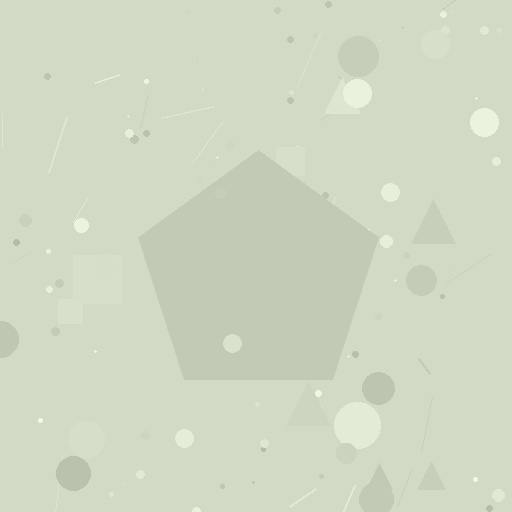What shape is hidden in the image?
A pentagon is hidden in the image.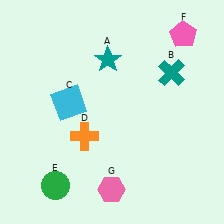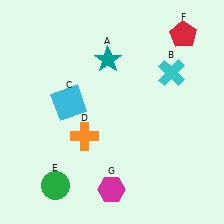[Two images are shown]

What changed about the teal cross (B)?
In Image 1, B is teal. In Image 2, it changed to cyan.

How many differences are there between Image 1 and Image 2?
There are 3 differences between the two images.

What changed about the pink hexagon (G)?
In Image 1, G is pink. In Image 2, it changed to magenta.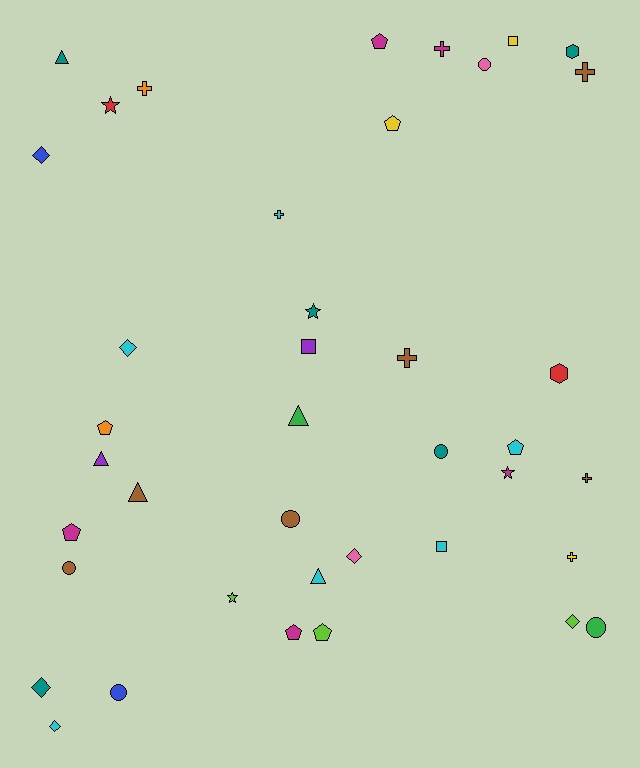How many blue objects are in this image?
There are 2 blue objects.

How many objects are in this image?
There are 40 objects.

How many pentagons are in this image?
There are 7 pentagons.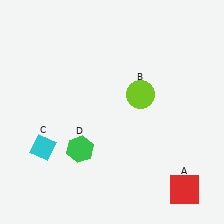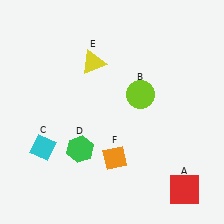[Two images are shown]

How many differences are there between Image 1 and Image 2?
There are 2 differences between the two images.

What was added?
A yellow triangle (E), an orange diamond (F) were added in Image 2.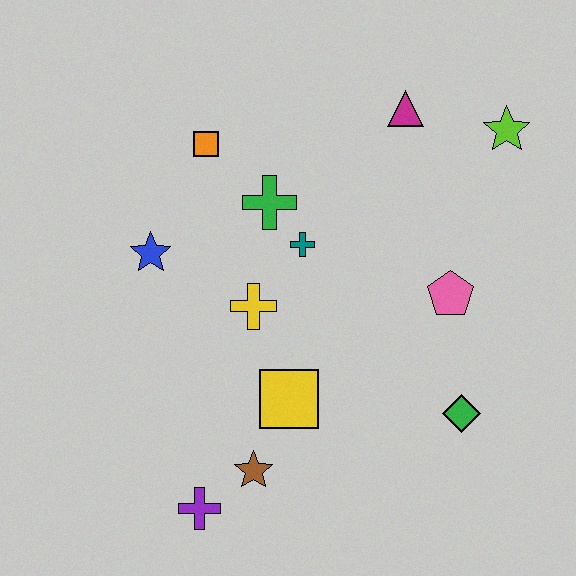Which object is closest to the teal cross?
The green cross is closest to the teal cross.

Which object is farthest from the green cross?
The purple cross is farthest from the green cross.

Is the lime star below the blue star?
No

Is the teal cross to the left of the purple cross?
No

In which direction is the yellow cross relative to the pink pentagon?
The yellow cross is to the left of the pink pentagon.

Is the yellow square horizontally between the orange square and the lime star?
Yes